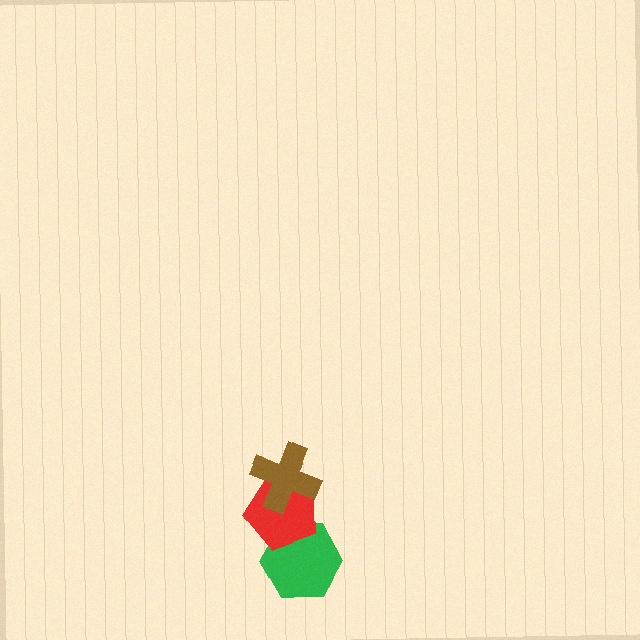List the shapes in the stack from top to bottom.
From top to bottom: the brown cross, the red pentagon, the green hexagon.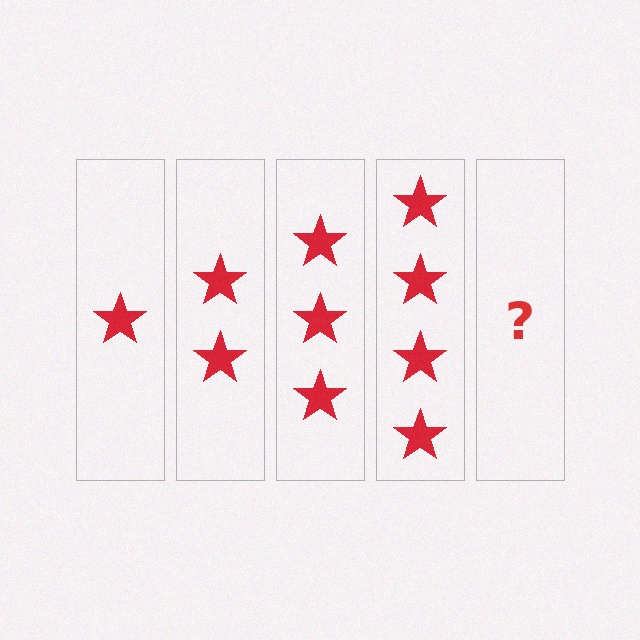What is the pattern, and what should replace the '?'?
The pattern is that each step adds one more star. The '?' should be 5 stars.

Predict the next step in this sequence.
The next step is 5 stars.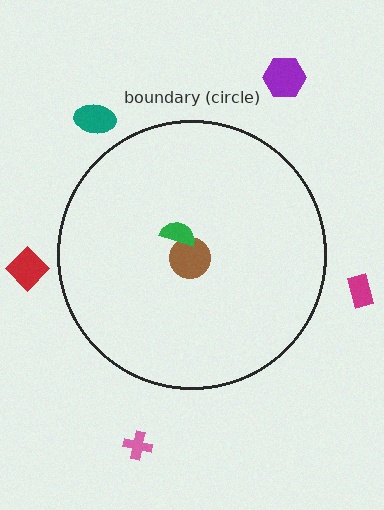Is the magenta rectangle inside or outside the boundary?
Outside.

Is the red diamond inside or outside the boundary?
Outside.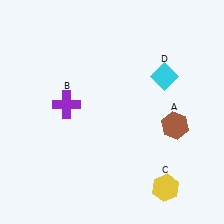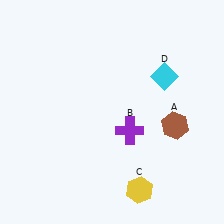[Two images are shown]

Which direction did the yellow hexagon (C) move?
The yellow hexagon (C) moved left.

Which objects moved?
The objects that moved are: the purple cross (B), the yellow hexagon (C).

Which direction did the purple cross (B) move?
The purple cross (B) moved right.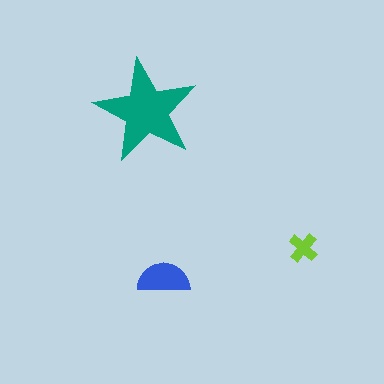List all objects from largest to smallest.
The teal star, the blue semicircle, the lime cross.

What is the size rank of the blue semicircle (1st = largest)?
2nd.